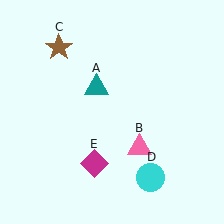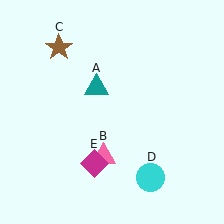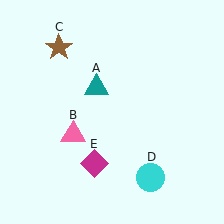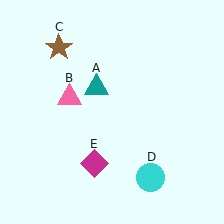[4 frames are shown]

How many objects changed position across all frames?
1 object changed position: pink triangle (object B).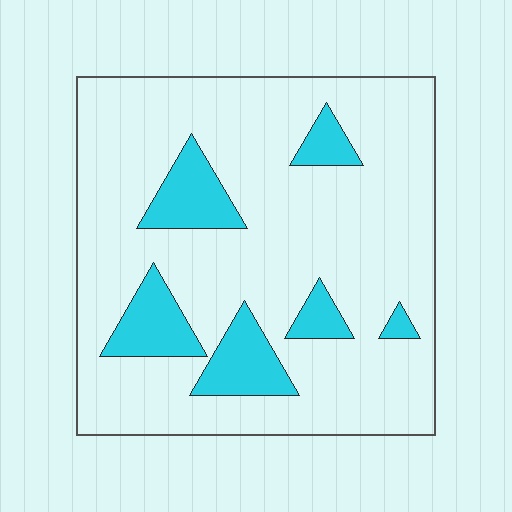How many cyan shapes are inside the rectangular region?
6.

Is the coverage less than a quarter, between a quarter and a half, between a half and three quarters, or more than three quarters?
Less than a quarter.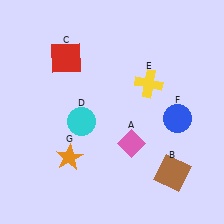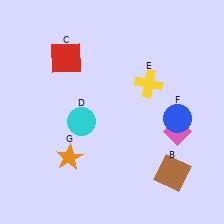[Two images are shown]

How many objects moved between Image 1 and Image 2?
1 object moved between the two images.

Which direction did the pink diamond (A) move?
The pink diamond (A) moved right.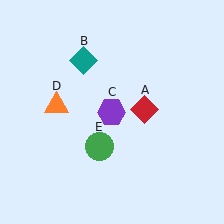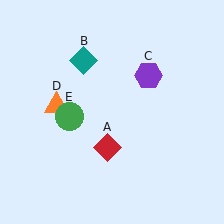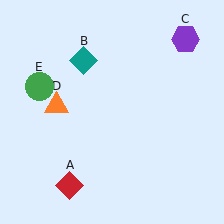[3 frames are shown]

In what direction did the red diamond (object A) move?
The red diamond (object A) moved down and to the left.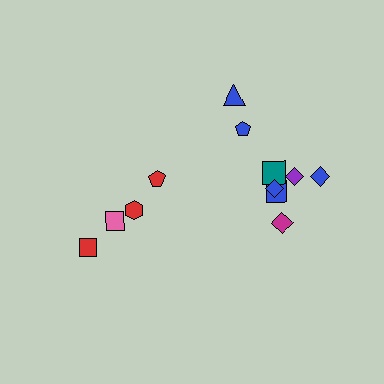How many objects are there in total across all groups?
There are 12 objects.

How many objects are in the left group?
There are 4 objects.